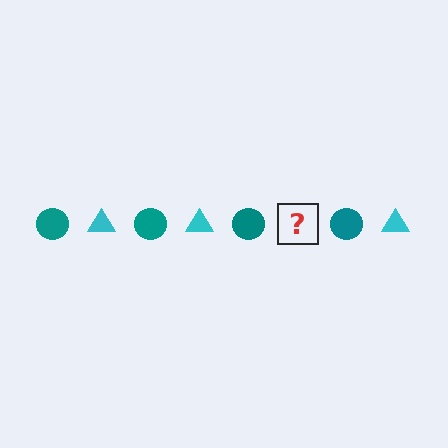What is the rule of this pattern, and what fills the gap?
The rule is that the pattern alternates between teal circle and cyan triangle. The gap should be filled with a cyan triangle.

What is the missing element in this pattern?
The missing element is a cyan triangle.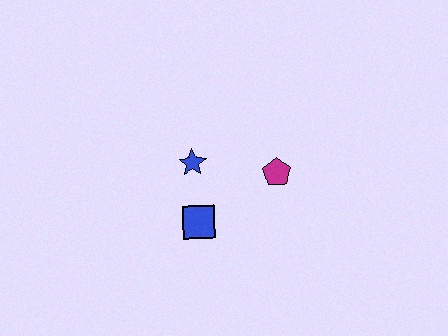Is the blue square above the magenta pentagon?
No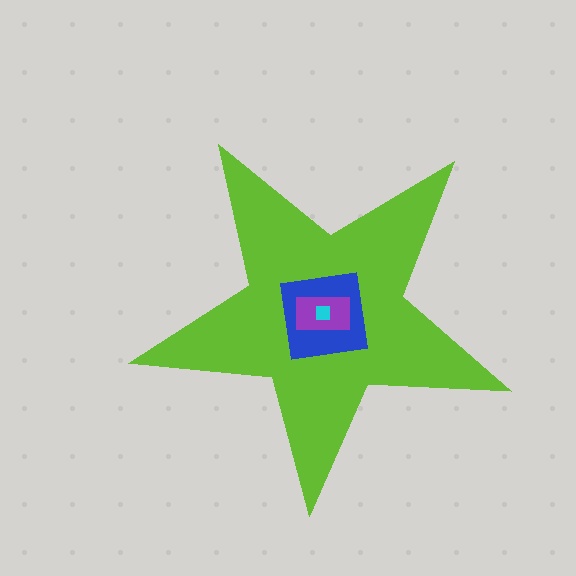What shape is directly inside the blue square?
The purple rectangle.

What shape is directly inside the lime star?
The blue square.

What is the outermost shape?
The lime star.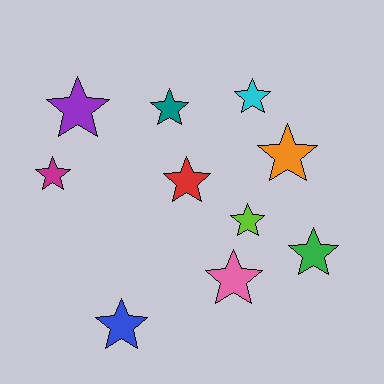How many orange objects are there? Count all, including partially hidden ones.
There is 1 orange object.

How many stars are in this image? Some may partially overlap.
There are 10 stars.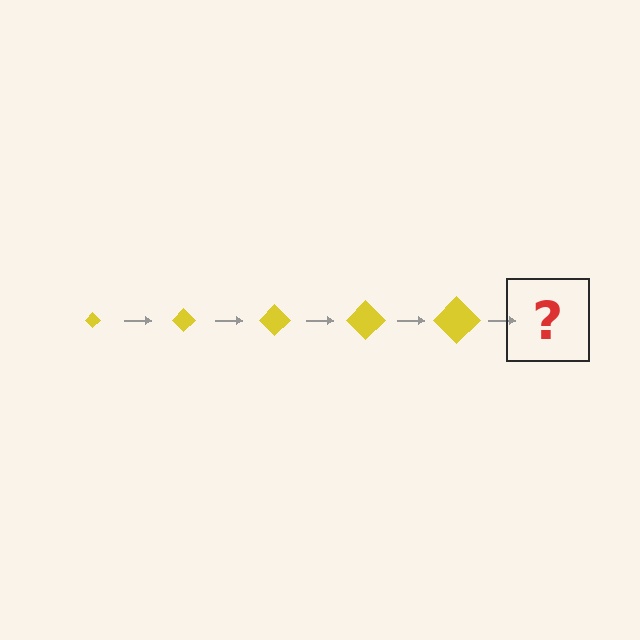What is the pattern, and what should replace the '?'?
The pattern is that the diamond gets progressively larger each step. The '?' should be a yellow diamond, larger than the previous one.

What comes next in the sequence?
The next element should be a yellow diamond, larger than the previous one.